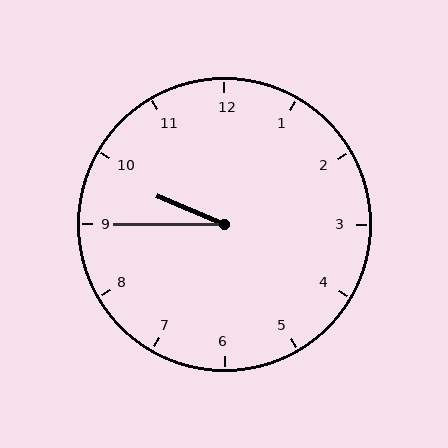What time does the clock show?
9:45.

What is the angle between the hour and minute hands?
Approximately 22 degrees.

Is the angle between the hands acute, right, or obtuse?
It is acute.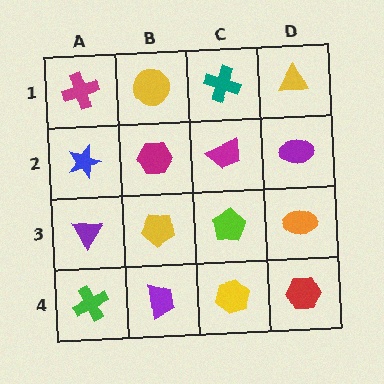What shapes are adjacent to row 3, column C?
A magenta trapezoid (row 2, column C), a yellow hexagon (row 4, column C), a yellow pentagon (row 3, column B), an orange ellipse (row 3, column D).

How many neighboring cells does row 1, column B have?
3.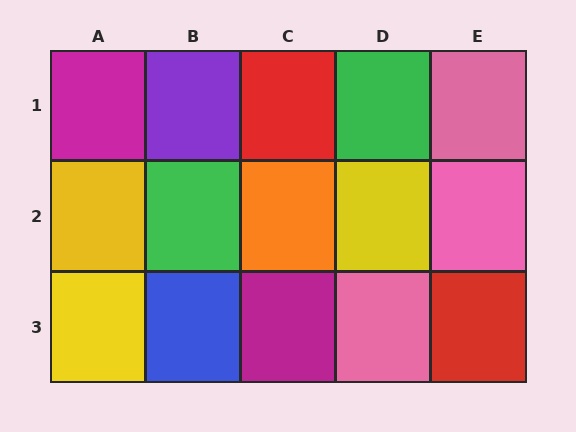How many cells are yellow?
3 cells are yellow.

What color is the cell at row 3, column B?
Blue.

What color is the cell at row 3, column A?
Yellow.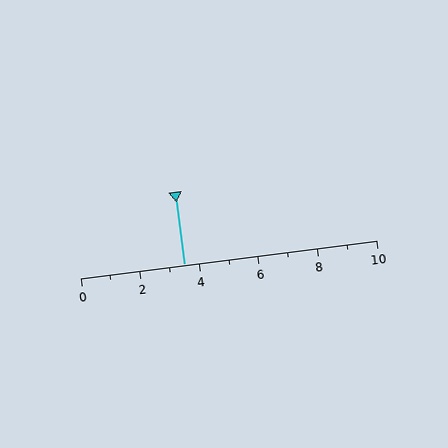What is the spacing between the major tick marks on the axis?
The major ticks are spaced 2 apart.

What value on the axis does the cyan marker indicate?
The marker indicates approximately 3.5.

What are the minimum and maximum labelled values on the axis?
The axis runs from 0 to 10.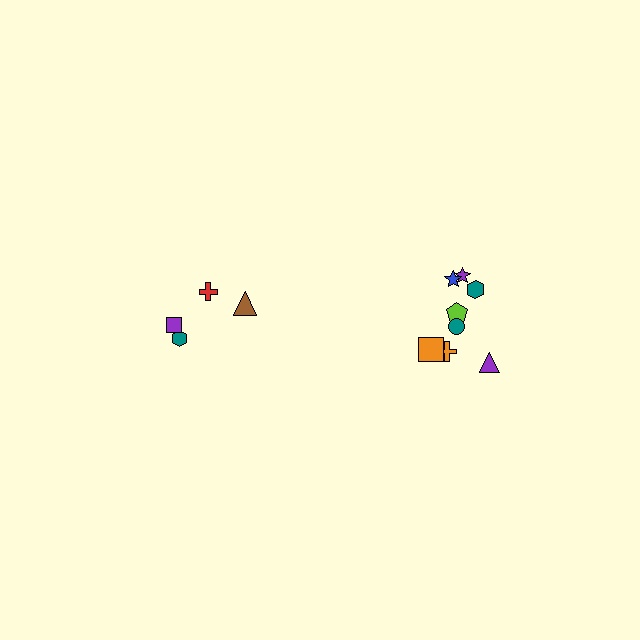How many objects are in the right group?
There are 8 objects.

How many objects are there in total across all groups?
There are 12 objects.